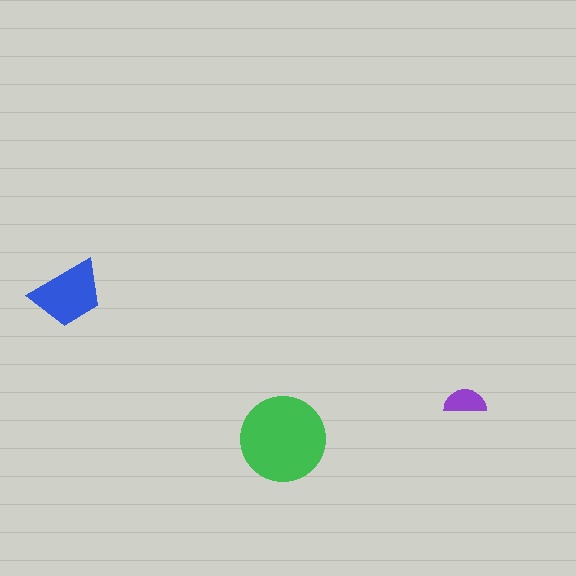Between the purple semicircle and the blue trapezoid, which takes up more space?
The blue trapezoid.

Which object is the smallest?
The purple semicircle.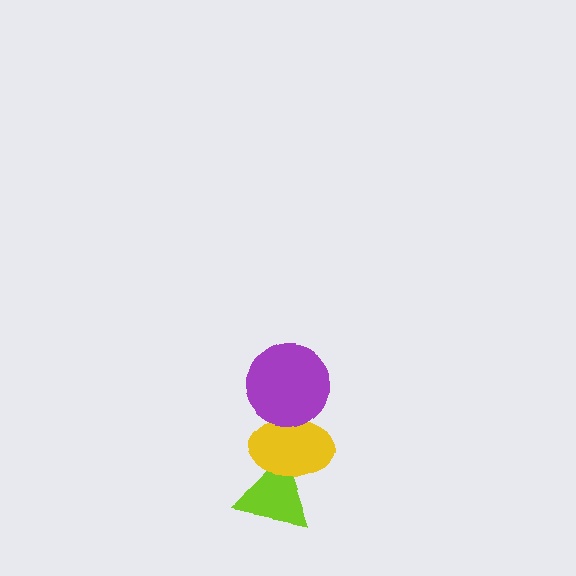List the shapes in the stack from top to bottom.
From top to bottom: the purple circle, the yellow ellipse, the lime triangle.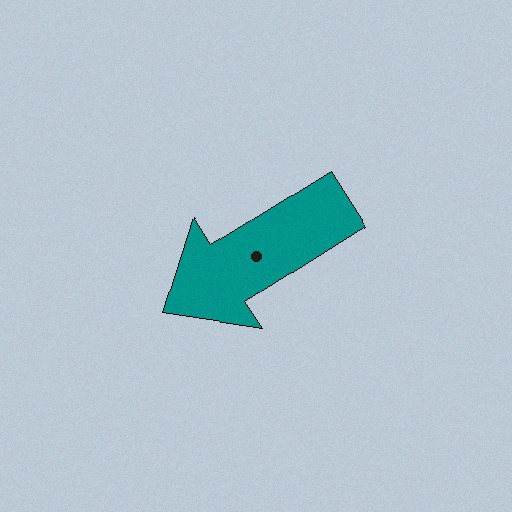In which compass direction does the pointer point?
Southwest.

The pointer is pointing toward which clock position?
Roughly 8 o'clock.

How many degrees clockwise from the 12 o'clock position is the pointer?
Approximately 238 degrees.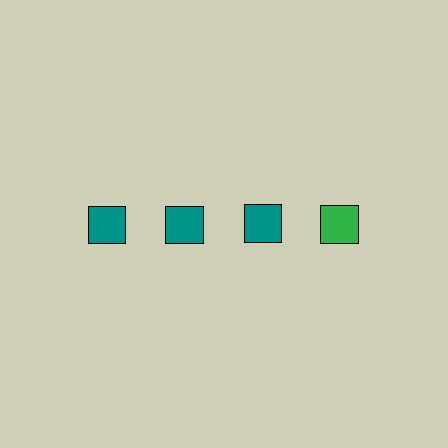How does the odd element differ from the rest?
It has a different color: green instead of teal.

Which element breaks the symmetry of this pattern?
The green square in the top row, second from right column breaks the symmetry. All other shapes are teal squares.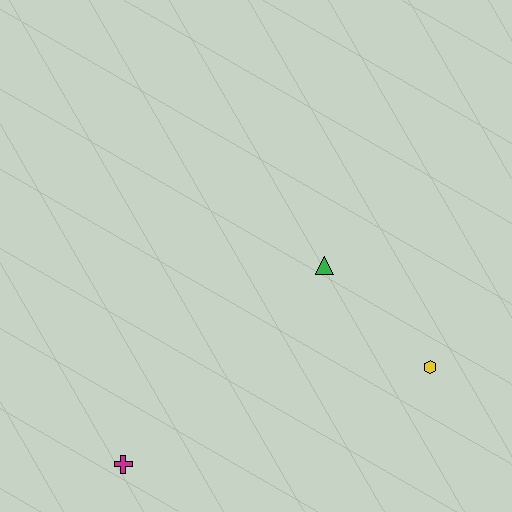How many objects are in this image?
There are 3 objects.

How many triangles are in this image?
There is 1 triangle.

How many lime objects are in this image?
There are no lime objects.